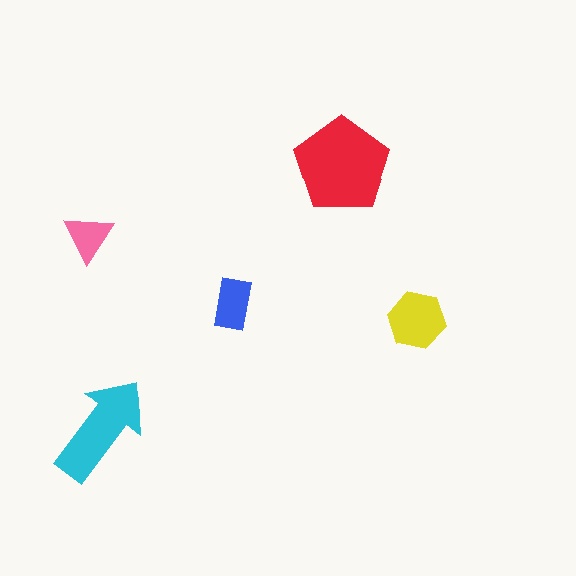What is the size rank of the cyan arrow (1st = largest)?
2nd.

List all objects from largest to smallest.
The red pentagon, the cyan arrow, the yellow hexagon, the blue rectangle, the pink triangle.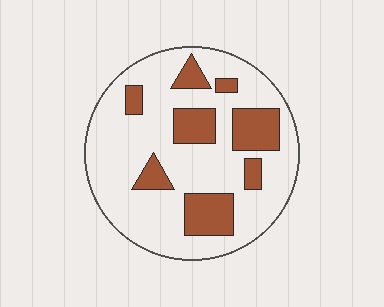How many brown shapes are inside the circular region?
8.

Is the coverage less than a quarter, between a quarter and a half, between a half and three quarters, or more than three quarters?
Less than a quarter.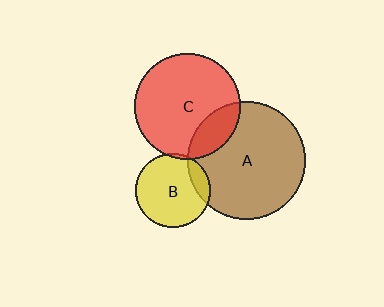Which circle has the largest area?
Circle A (brown).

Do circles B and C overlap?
Yes.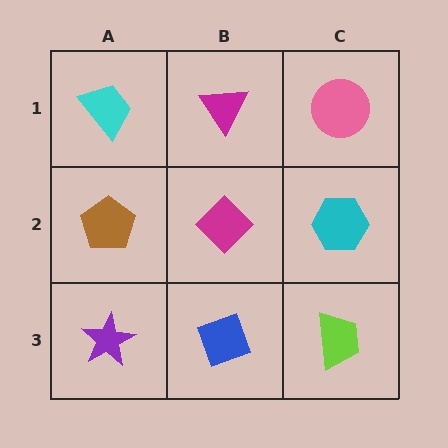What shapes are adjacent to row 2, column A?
A cyan trapezoid (row 1, column A), a purple star (row 3, column A), a magenta diamond (row 2, column B).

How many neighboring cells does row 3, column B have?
3.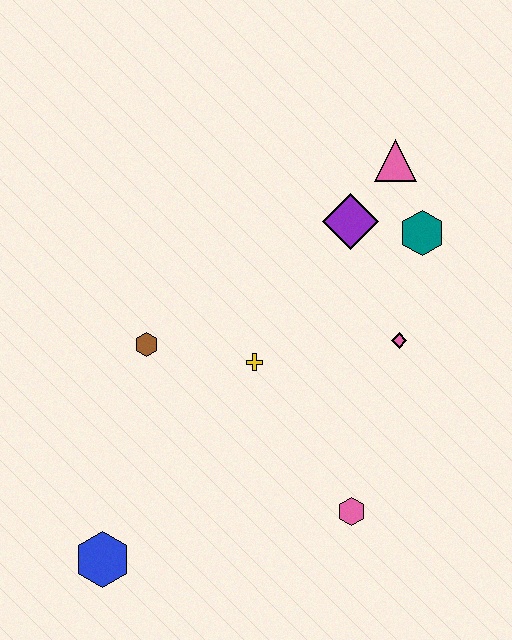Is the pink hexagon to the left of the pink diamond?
Yes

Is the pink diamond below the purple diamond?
Yes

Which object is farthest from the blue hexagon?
The pink triangle is farthest from the blue hexagon.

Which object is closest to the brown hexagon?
The yellow cross is closest to the brown hexagon.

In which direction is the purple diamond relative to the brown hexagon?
The purple diamond is to the right of the brown hexagon.